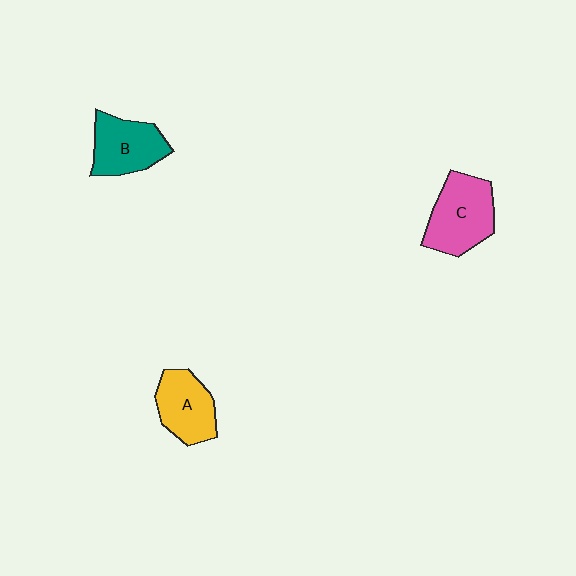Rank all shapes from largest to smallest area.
From largest to smallest: C (pink), B (teal), A (yellow).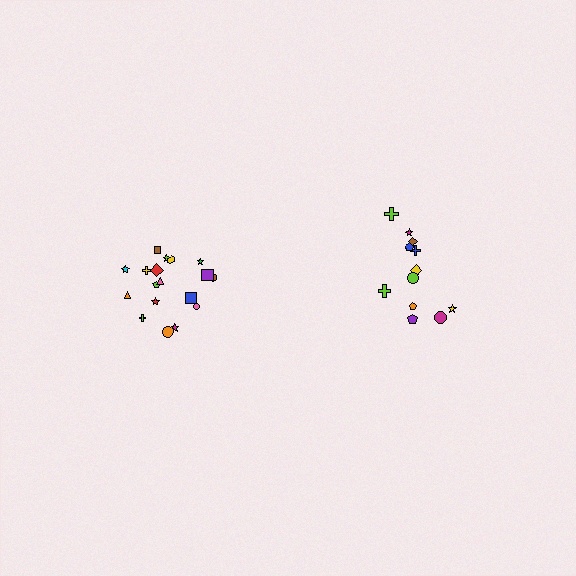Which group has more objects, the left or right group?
The left group.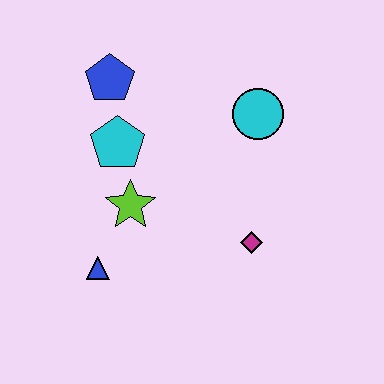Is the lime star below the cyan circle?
Yes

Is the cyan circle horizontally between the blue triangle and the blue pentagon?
No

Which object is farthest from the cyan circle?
The blue triangle is farthest from the cyan circle.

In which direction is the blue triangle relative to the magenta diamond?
The blue triangle is to the left of the magenta diamond.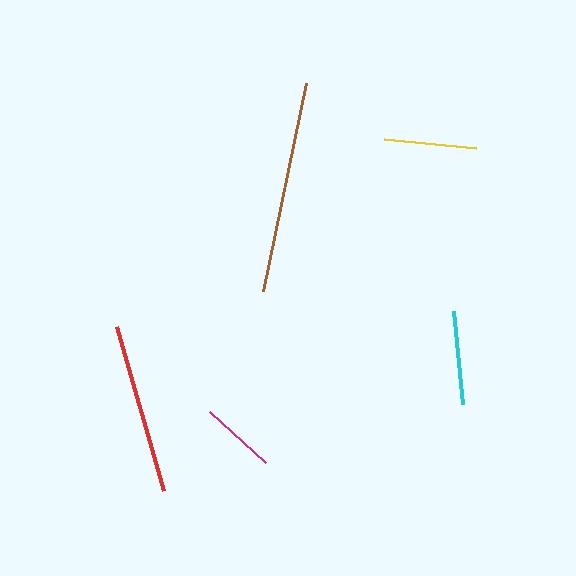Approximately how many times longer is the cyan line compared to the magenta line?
The cyan line is approximately 1.2 times the length of the magenta line.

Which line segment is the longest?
The brown line is the longest at approximately 213 pixels.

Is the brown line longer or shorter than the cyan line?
The brown line is longer than the cyan line.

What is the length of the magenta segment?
The magenta segment is approximately 76 pixels long.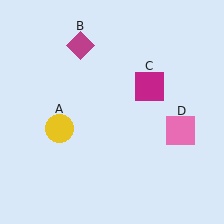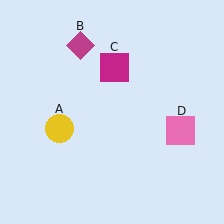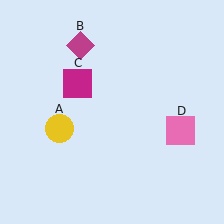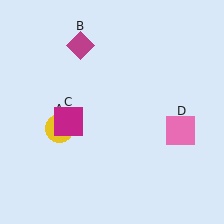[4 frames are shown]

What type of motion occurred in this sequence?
The magenta square (object C) rotated counterclockwise around the center of the scene.